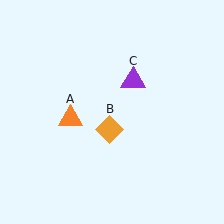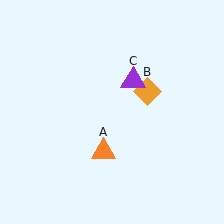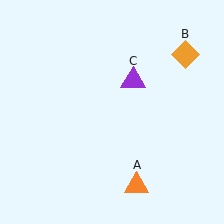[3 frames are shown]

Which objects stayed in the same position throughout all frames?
Purple triangle (object C) remained stationary.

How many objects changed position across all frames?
2 objects changed position: orange triangle (object A), orange diamond (object B).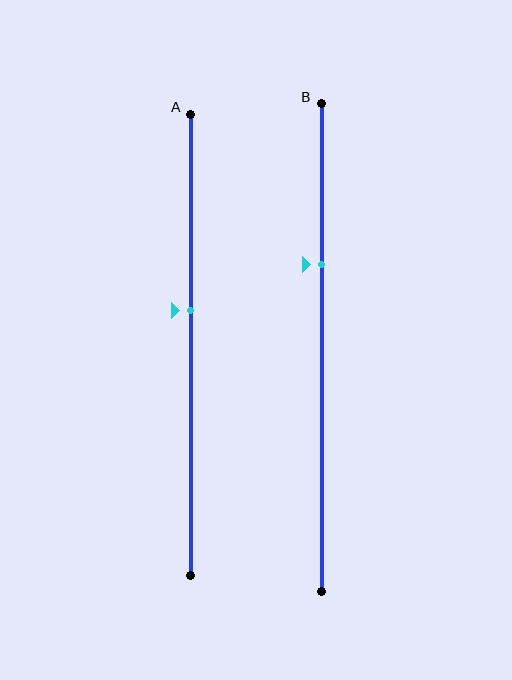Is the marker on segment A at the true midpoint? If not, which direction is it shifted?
No, the marker on segment A is shifted upward by about 7% of the segment length.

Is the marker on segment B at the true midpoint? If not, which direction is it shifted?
No, the marker on segment B is shifted upward by about 17% of the segment length.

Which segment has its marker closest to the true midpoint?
Segment A has its marker closest to the true midpoint.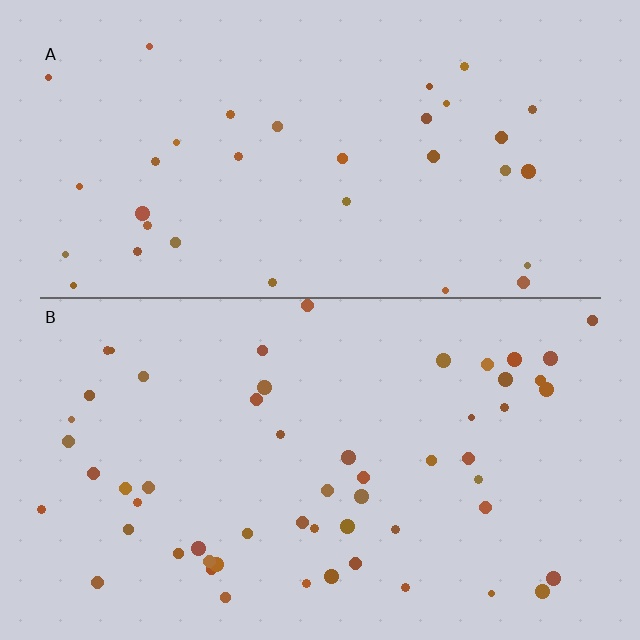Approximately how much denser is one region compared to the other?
Approximately 1.6× — region B over region A.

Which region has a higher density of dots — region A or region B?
B (the bottom).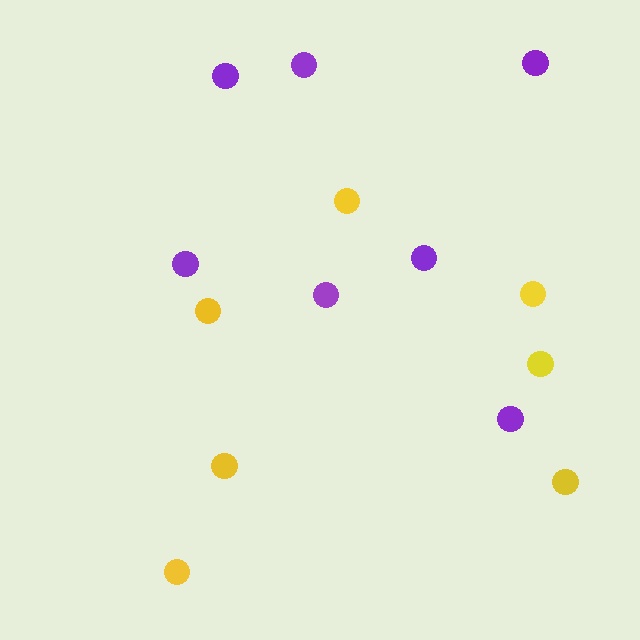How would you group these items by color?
There are 2 groups: one group of purple circles (7) and one group of yellow circles (7).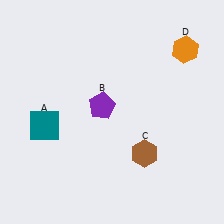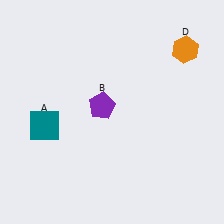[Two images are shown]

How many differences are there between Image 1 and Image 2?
There is 1 difference between the two images.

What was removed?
The brown hexagon (C) was removed in Image 2.